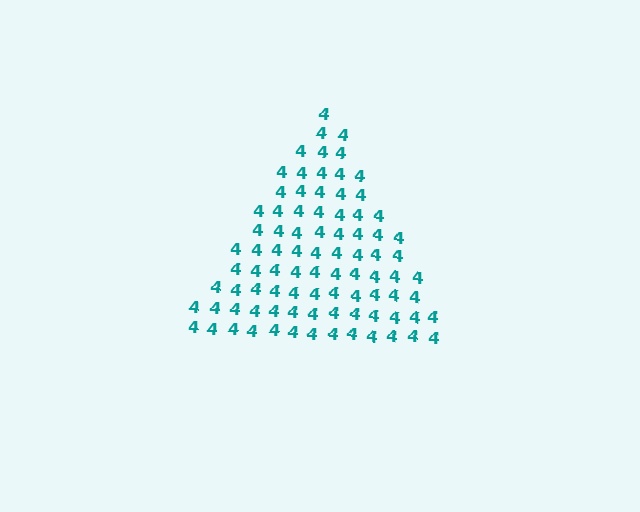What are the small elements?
The small elements are digit 4's.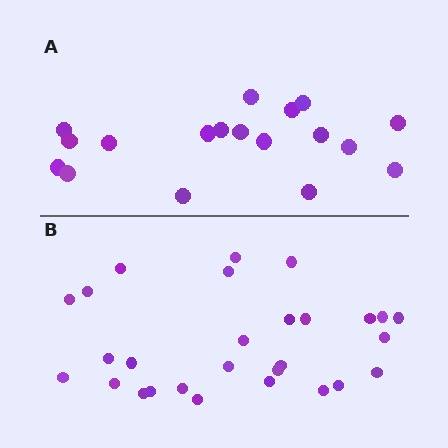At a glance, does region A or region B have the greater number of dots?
Region B (the bottom region) has more dots.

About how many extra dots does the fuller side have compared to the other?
Region B has roughly 10 or so more dots than region A.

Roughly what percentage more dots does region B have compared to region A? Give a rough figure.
About 55% more.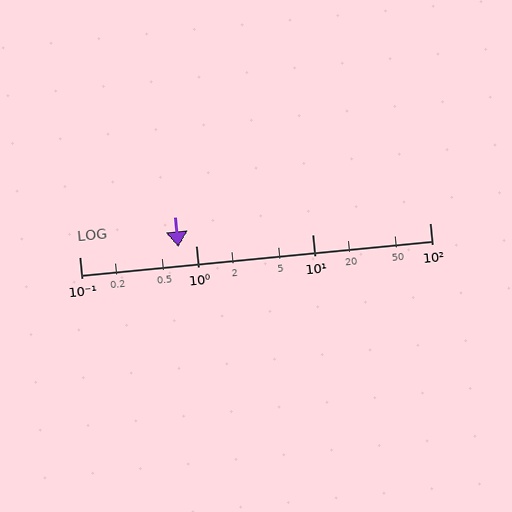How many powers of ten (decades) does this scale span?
The scale spans 3 decades, from 0.1 to 100.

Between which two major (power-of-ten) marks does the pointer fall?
The pointer is between 0.1 and 1.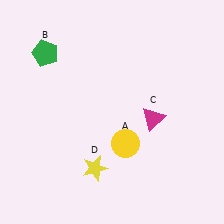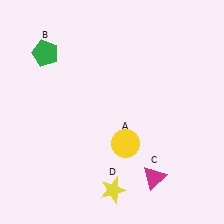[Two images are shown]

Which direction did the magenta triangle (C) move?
The magenta triangle (C) moved down.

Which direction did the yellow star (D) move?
The yellow star (D) moved down.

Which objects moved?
The objects that moved are: the magenta triangle (C), the yellow star (D).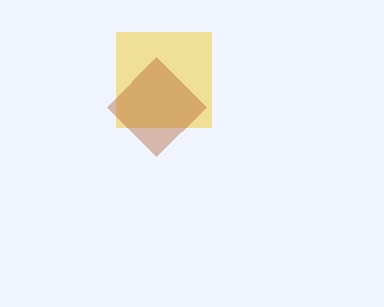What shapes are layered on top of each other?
The layered shapes are: a yellow square, a brown diamond.